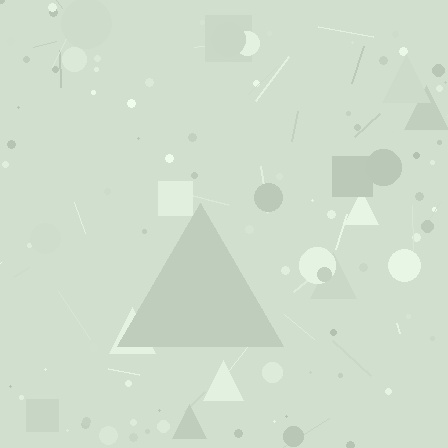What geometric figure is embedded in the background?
A triangle is embedded in the background.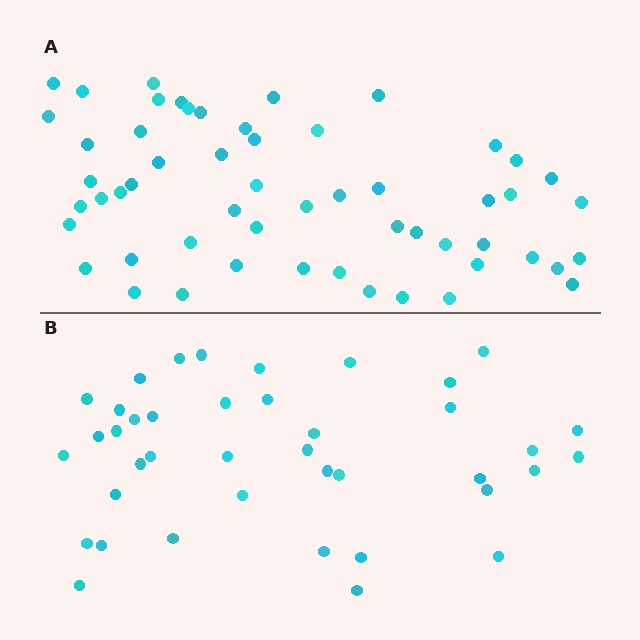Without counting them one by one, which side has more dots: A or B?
Region A (the top region) has more dots.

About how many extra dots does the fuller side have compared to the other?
Region A has approximately 15 more dots than region B.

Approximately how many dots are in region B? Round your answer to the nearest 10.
About 40 dots.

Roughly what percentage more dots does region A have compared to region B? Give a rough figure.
About 40% more.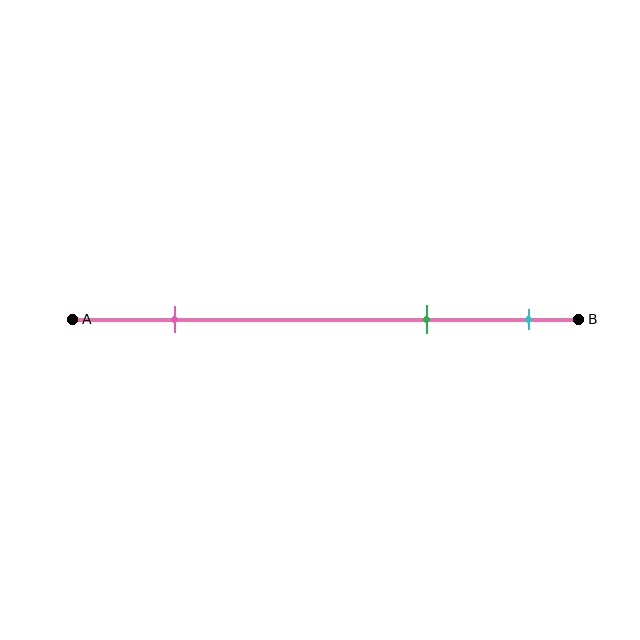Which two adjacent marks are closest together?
The green and cyan marks are the closest adjacent pair.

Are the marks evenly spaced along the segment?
No, the marks are not evenly spaced.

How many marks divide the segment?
There are 3 marks dividing the segment.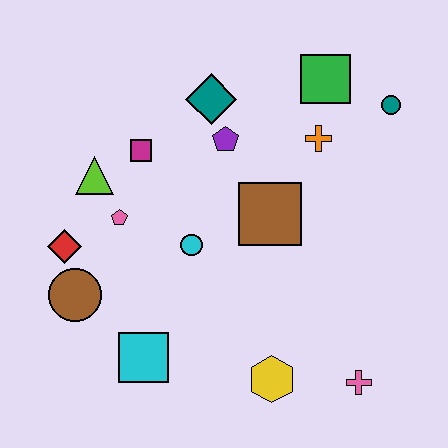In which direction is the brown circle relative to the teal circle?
The brown circle is to the left of the teal circle.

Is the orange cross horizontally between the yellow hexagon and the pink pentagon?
No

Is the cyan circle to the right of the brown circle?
Yes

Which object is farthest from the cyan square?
The teal circle is farthest from the cyan square.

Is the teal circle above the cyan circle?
Yes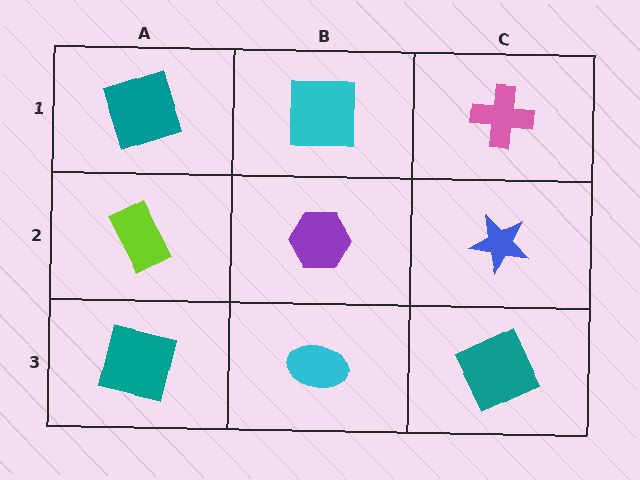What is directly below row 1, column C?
A blue star.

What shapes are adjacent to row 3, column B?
A purple hexagon (row 2, column B), a teal square (row 3, column A), a teal square (row 3, column C).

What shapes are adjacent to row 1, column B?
A purple hexagon (row 2, column B), a teal square (row 1, column A), a pink cross (row 1, column C).